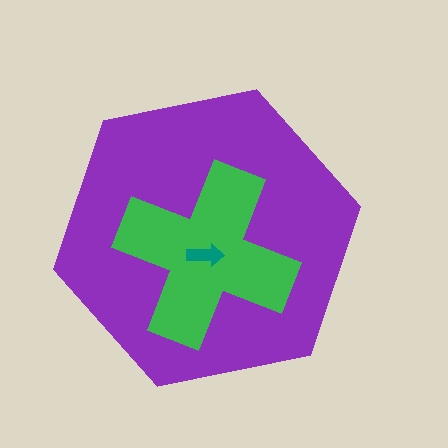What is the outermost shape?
The purple hexagon.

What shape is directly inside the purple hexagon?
The green cross.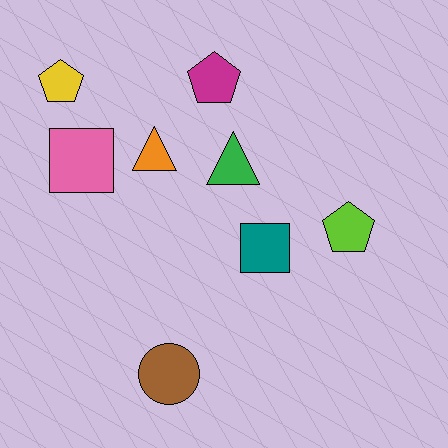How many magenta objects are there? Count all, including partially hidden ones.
There is 1 magenta object.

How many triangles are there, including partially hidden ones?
There are 2 triangles.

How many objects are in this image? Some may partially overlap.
There are 8 objects.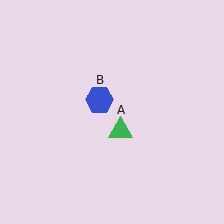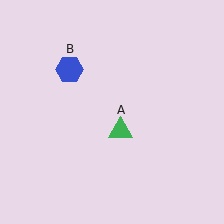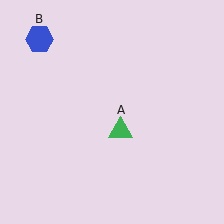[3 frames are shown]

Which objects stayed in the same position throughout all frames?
Green triangle (object A) remained stationary.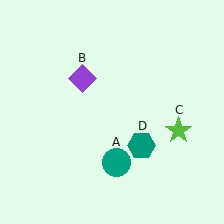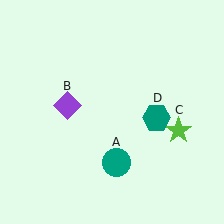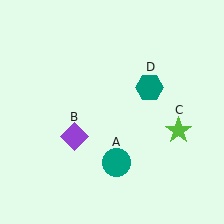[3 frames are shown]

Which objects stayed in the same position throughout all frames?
Teal circle (object A) and lime star (object C) remained stationary.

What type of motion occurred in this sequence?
The purple diamond (object B), teal hexagon (object D) rotated counterclockwise around the center of the scene.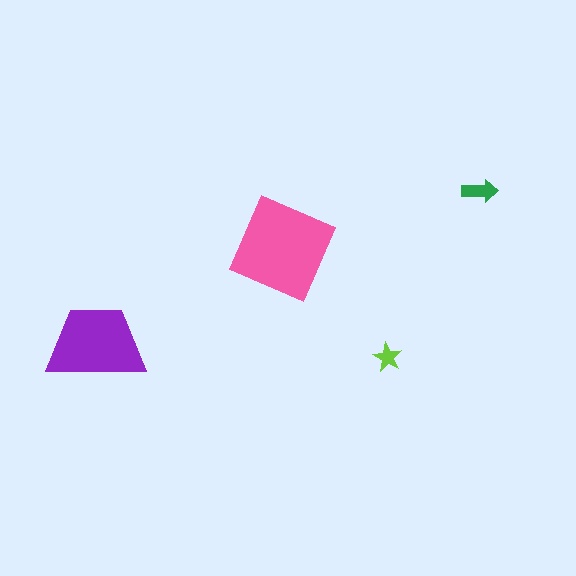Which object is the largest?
The pink square.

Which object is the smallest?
The lime star.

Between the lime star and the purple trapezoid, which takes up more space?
The purple trapezoid.